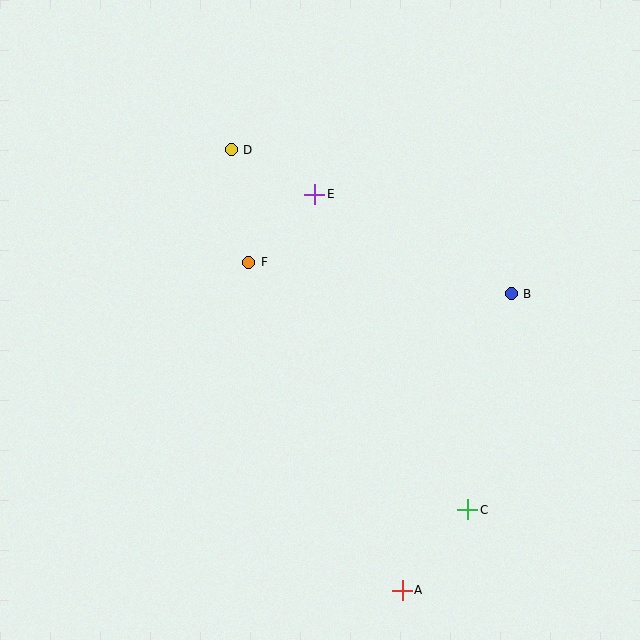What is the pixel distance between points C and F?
The distance between C and F is 331 pixels.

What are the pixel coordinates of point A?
Point A is at (402, 590).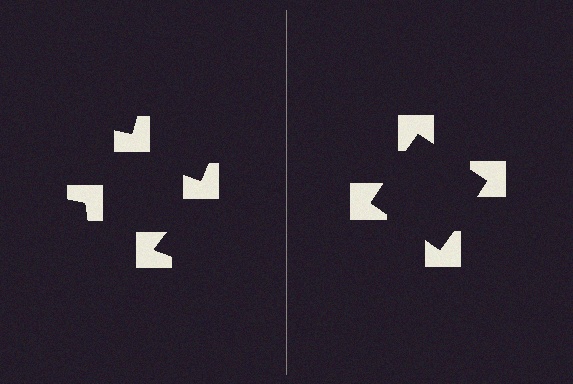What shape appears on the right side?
An illusory square.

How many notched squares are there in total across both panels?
8 — 4 on each side.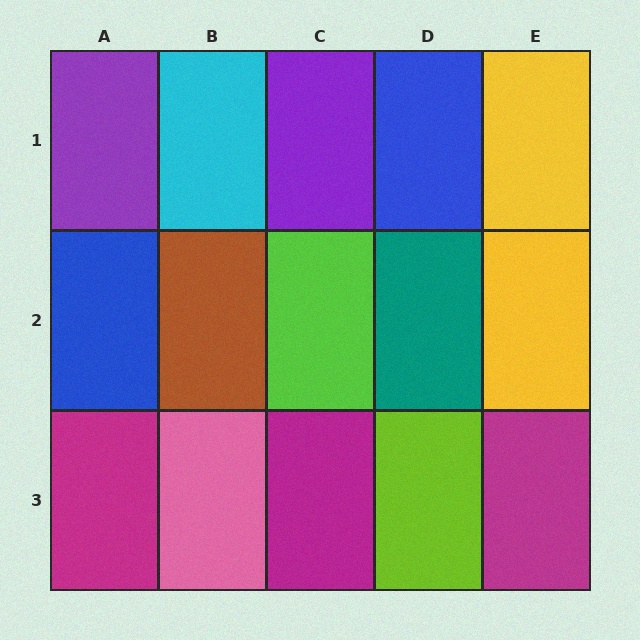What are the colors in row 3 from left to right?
Magenta, pink, magenta, lime, magenta.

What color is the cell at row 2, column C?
Lime.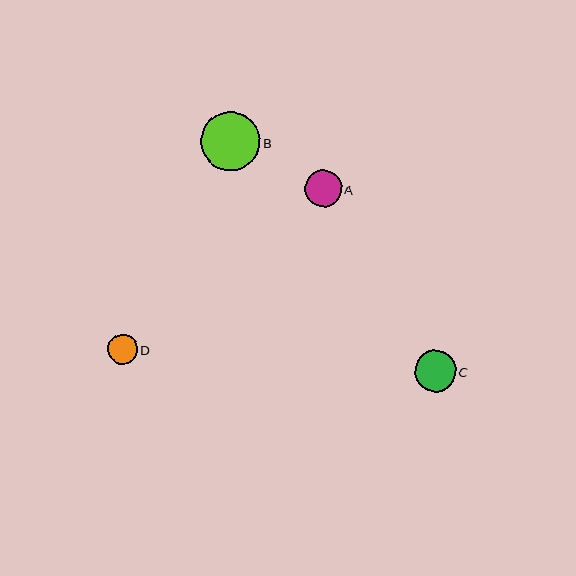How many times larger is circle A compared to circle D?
Circle A is approximately 1.2 times the size of circle D.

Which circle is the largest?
Circle B is the largest with a size of approximately 59 pixels.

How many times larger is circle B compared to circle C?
Circle B is approximately 1.4 times the size of circle C.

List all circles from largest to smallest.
From largest to smallest: B, C, A, D.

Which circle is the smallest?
Circle D is the smallest with a size of approximately 30 pixels.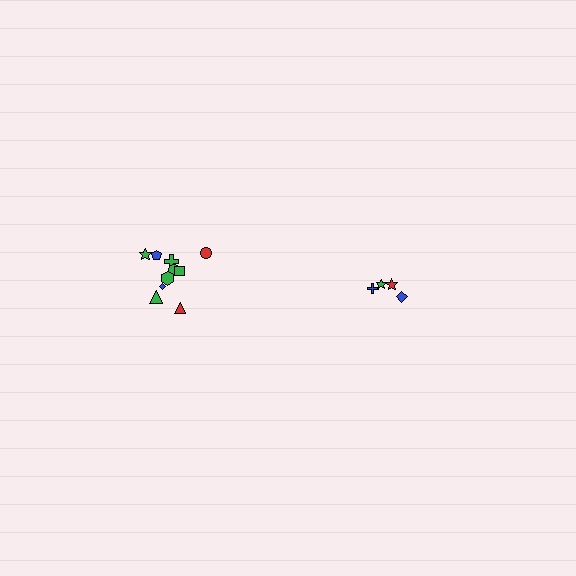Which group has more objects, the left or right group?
The left group.